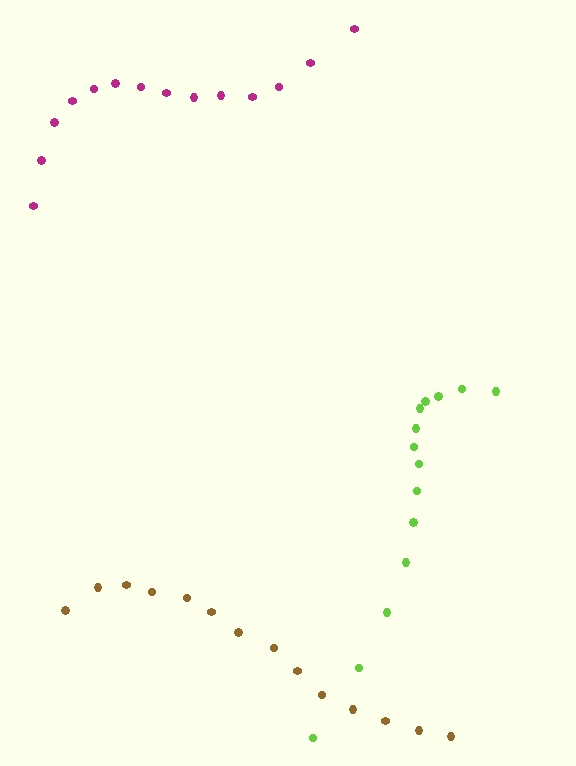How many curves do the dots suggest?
There are 3 distinct paths.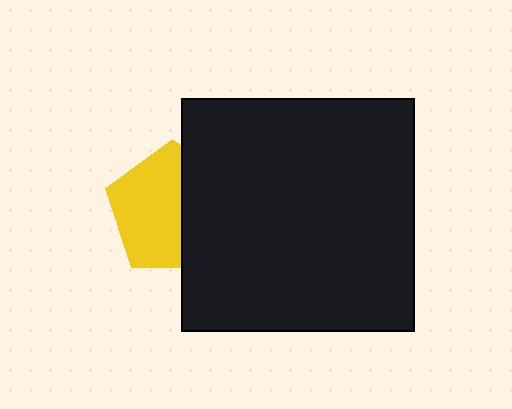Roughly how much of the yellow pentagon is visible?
About half of it is visible (roughly 59%).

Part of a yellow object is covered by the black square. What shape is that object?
It is a pentagon.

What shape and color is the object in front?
The object in front is a black square.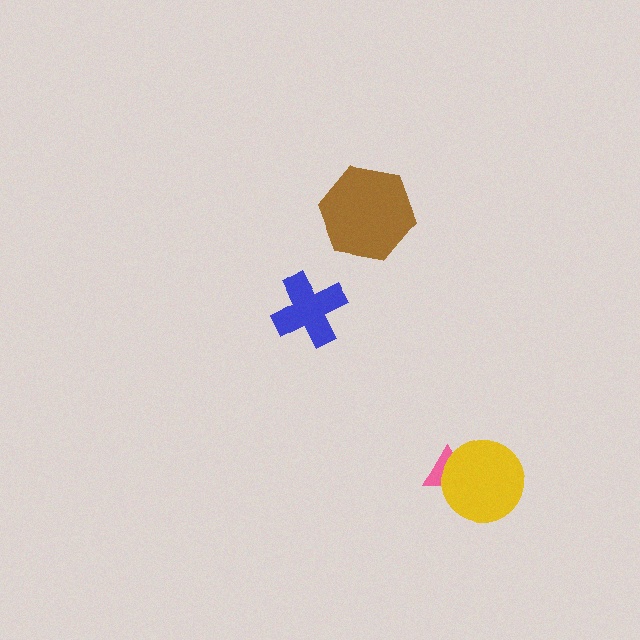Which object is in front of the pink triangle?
The yellow circle is in front of the pink triangle.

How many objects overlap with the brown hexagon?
0 objects overlap with the brown hexagon.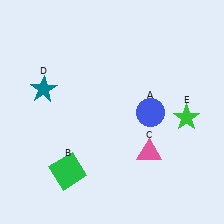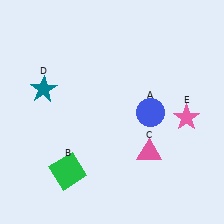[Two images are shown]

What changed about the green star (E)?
In Image 1, E is green. In Image 2, it changed to pink.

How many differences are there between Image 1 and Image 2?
There is 1 difference between the two images.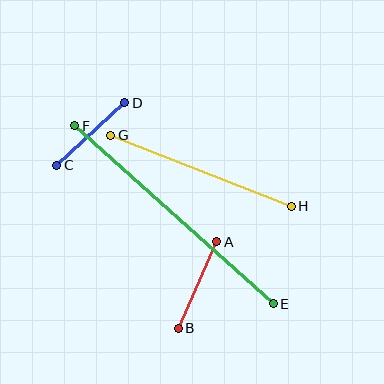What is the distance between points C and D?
The distance is approximately 92 pixels.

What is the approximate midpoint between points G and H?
The midpoint is at approximately (201, 171) pixels.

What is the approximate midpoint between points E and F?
The midpoint is at approximately (174, 215) pixels.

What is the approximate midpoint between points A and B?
The midpoint is at approximately (198, 285) pixels.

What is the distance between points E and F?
The distance is approximately 267 pixels.